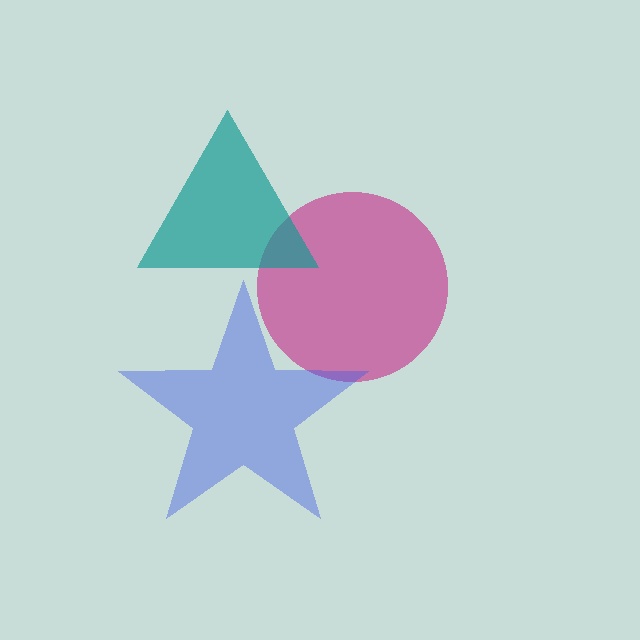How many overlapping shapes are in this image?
There are 3 overlapping shapes in the image.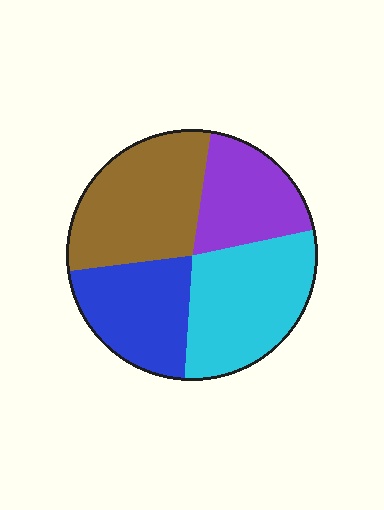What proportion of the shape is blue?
Blue takes up about one fifth (1/5) of the shape.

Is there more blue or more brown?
Brown.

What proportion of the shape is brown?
Brown takes up about one third (1/3) of the shape.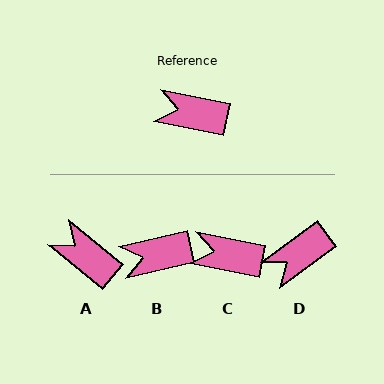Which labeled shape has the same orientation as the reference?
C.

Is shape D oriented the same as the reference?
No, it is off by about 47 degrees.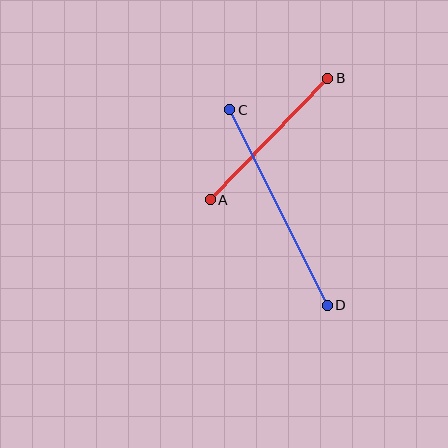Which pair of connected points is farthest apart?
Points C and D are farthest apart.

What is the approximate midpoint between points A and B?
The midpoint is at approximately (269, 139) pixels.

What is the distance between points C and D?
The distance is approximately 218 pixels.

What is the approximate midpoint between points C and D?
The midpoint is at approximately (278, 207) pixels.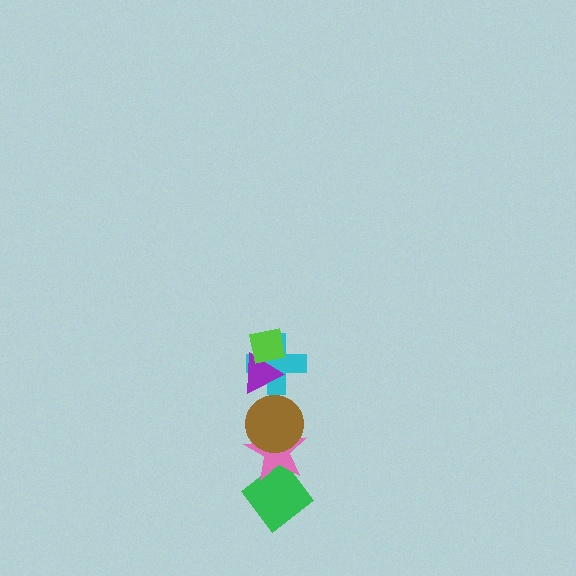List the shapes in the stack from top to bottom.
From top to bottom: the lime square, the purple triangle, the cyan cross, the brown circle, the pink star, the green diamond.